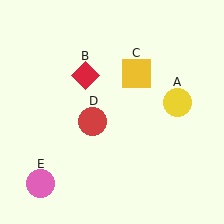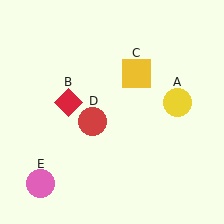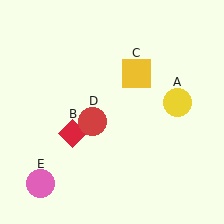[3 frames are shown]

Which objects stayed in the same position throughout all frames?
Yellow circle (object A) and yellow square (object C) and red circle (object D) and pink circle (object E) remained stationary.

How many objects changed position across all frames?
1 object changed position: red diamond (object B).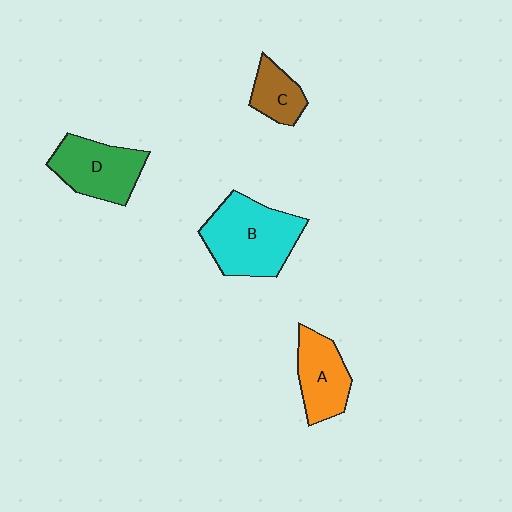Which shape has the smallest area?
Shape C (brown).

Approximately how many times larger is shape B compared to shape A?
Approximately 1.6 times.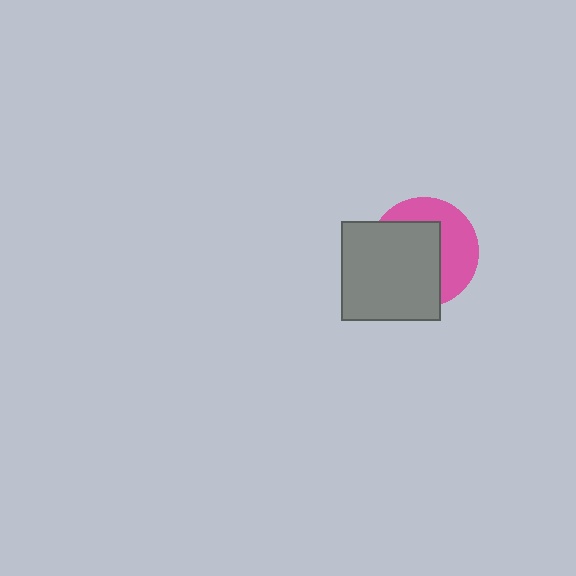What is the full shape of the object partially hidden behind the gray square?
The partially hidden object is a pink circle.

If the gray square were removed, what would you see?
You would see the complete pink circle.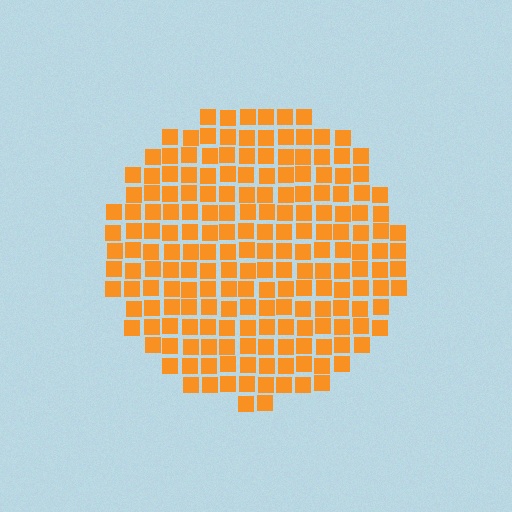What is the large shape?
The large shape is a circle.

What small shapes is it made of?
It is made of small squares.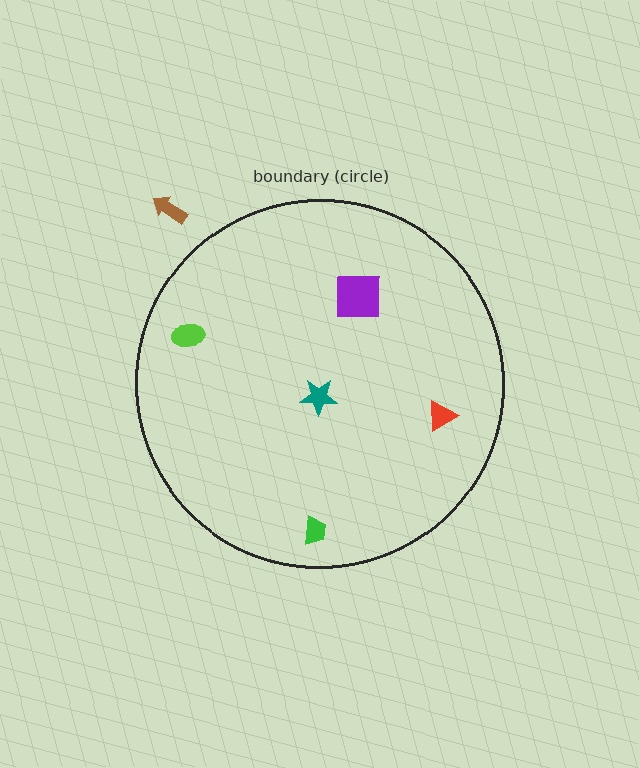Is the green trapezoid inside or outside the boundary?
Inside.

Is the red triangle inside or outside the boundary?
Inside.